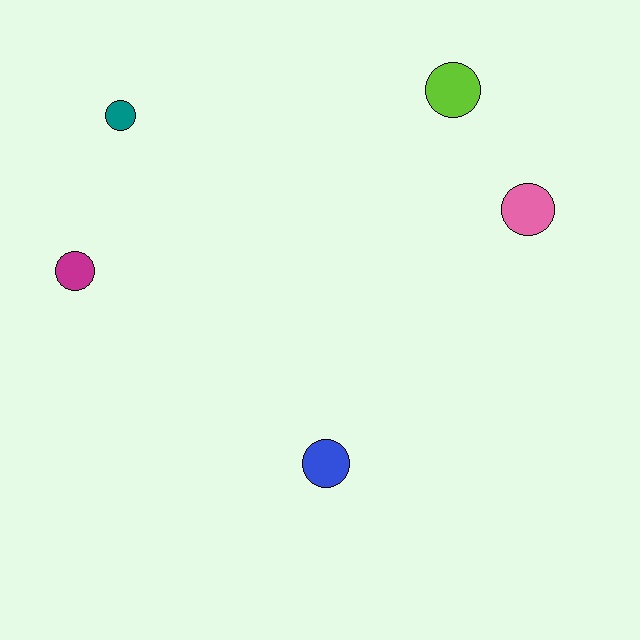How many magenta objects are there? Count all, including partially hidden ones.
There is 1 magenta object.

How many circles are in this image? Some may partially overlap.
There are 5 circles.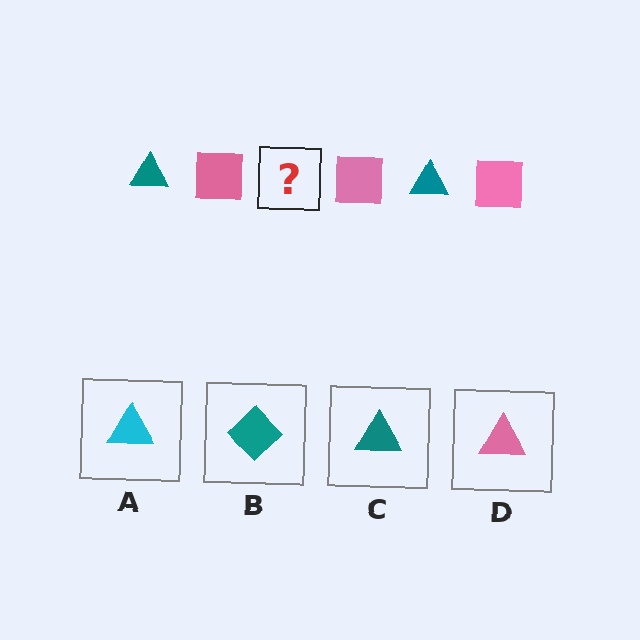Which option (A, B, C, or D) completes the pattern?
C.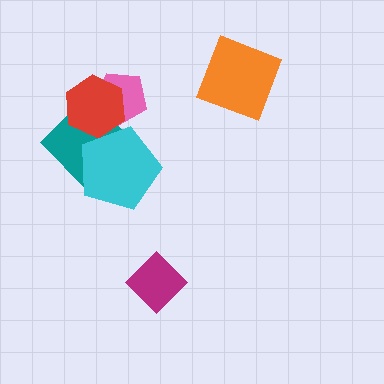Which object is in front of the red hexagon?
The cyan pentagon is in front of the red hexagon.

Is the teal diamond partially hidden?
Yes, it is partially covered by another shape.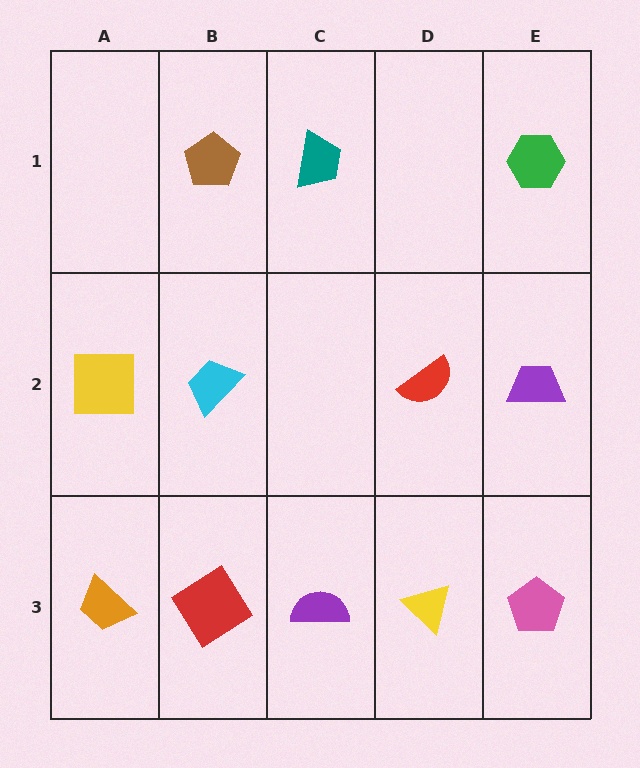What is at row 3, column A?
An orange trapezoid.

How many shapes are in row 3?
5 shapes.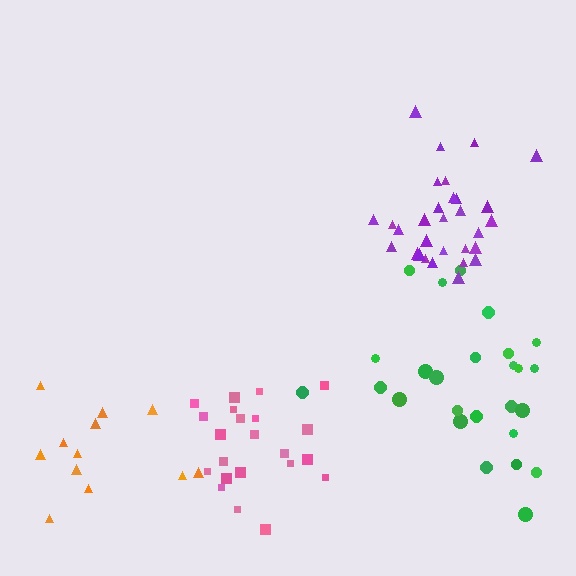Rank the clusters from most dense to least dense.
purple, pink, green, orange.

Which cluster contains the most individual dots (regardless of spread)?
Purple (31).